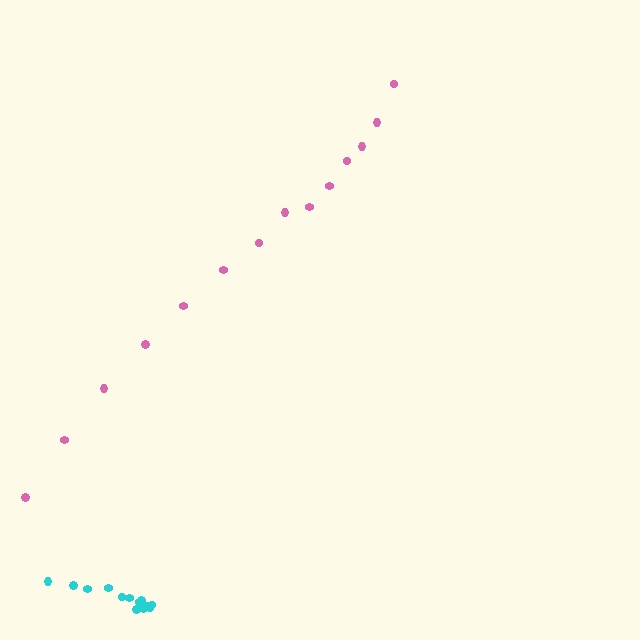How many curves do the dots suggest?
There are 2 distinct paths.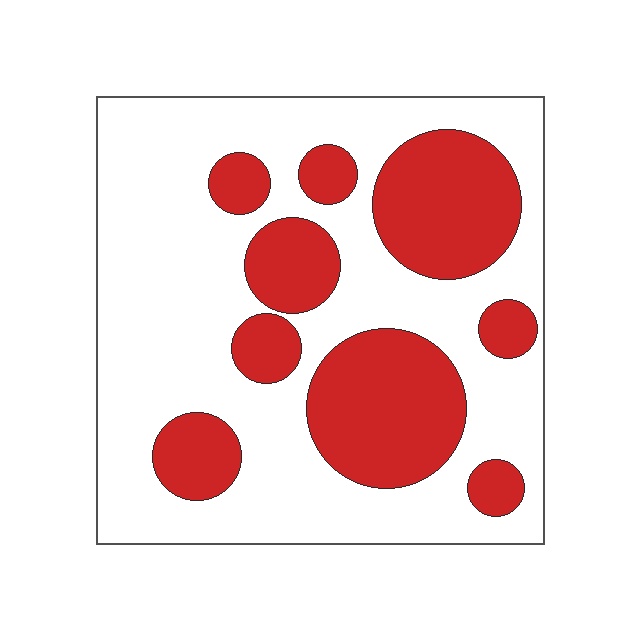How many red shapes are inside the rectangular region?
9.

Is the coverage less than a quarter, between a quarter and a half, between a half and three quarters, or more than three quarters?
Between a quarter and a half.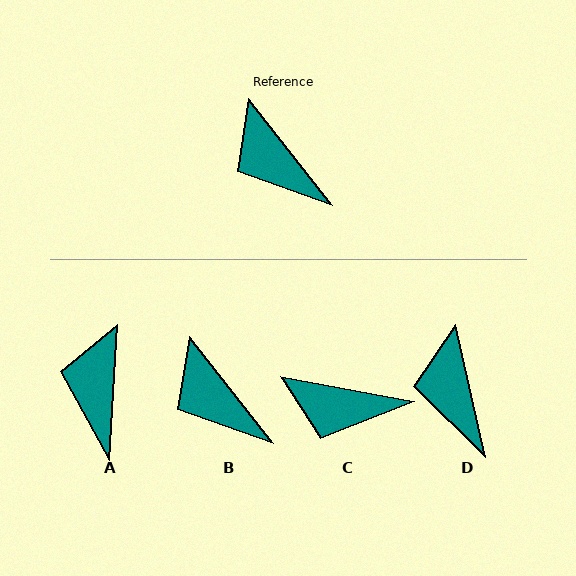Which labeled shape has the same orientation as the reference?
B.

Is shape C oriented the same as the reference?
No, it is off by about 42 degrees.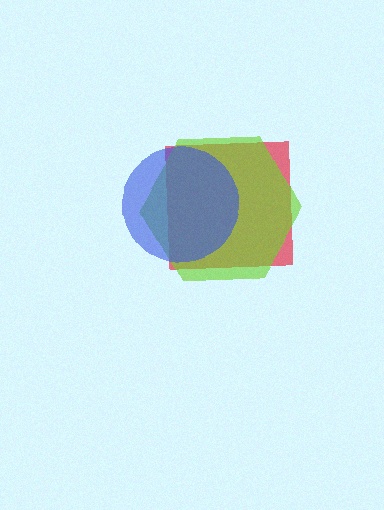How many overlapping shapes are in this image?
There are 3 overlapping shapes in the image.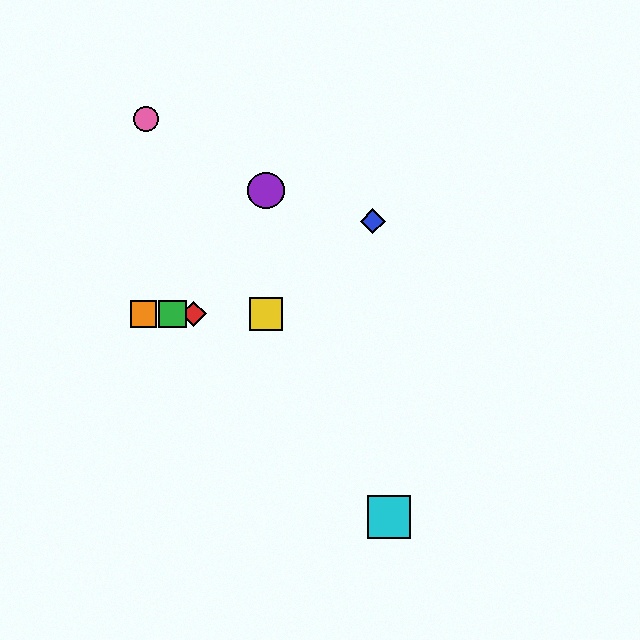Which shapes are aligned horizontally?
The red diamond, the green square, the yellow square, the orange square are aligned horizontally.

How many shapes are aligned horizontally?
4 shapes (the red diamond, the green square, the yellow square, the orange square) are aligned horizontally.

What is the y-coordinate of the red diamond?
The red diamond is at y≈314.